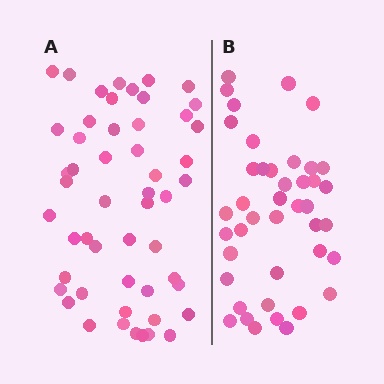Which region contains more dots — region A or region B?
Region A (the left region) has more dots.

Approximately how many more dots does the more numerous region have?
Region A has roughly 10 or so more dots than region B.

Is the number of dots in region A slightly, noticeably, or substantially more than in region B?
Region A has only slightly more — the two regions are fairly close. The ratio is roughly 1.2 to 1.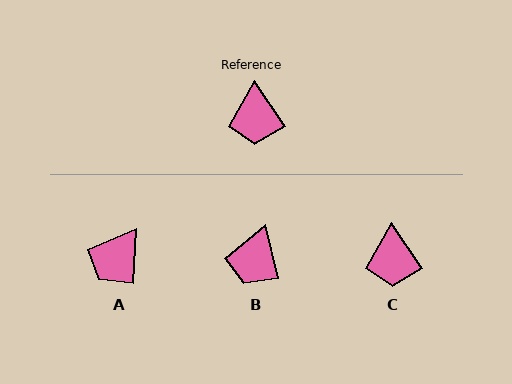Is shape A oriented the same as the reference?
No, it is off by about 37 degrees.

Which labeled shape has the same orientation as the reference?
C.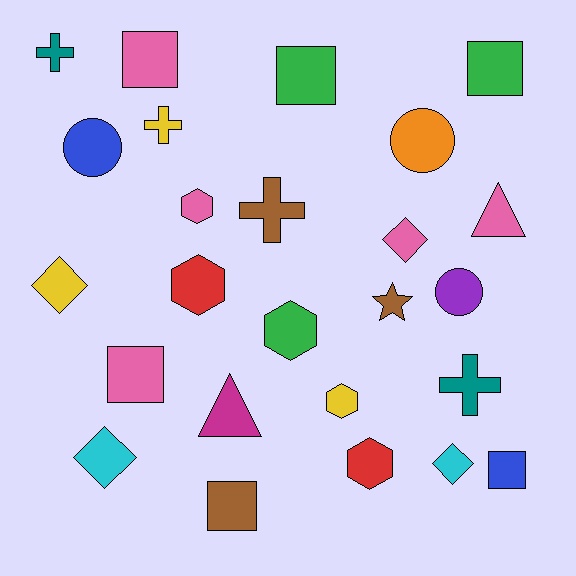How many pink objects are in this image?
There are 5 pink objects.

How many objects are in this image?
There are 25 objects.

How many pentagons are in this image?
There are no pentagons.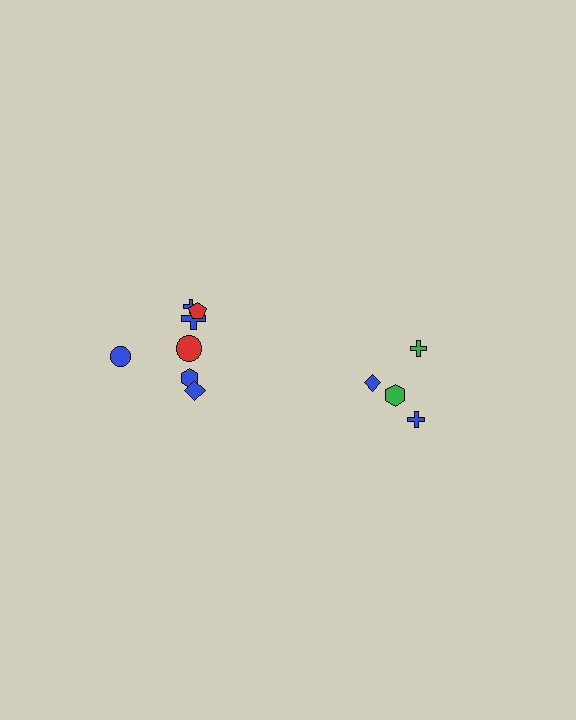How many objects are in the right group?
There are 4 objects.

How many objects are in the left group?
There are 7 objects.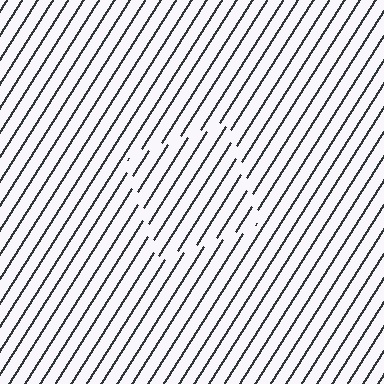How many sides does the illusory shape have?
4 sides — the line-ends trace a square.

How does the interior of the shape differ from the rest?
The interior of the shape contains the same grating, shifted by half a period — the contour is defined by the phase discontinuity where line-ends from the inner and outer gratings abut.